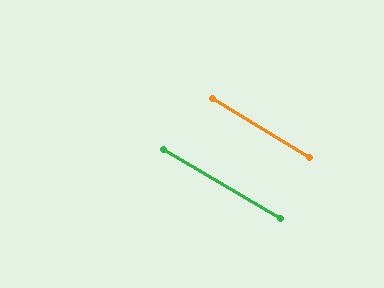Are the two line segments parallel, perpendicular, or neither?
Parallel — their directions differ by only 0.9°.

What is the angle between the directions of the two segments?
Approximately 1 degree.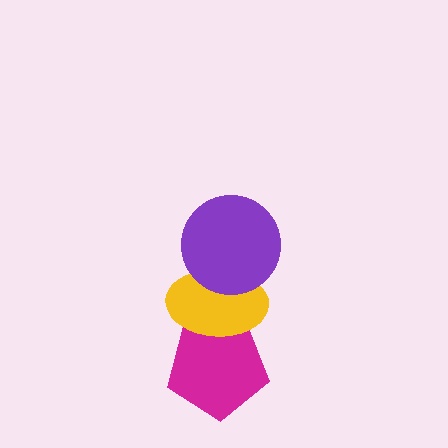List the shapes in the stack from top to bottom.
From top to bottom: the purple circle, the yellow ellipse, the magenta pentagon.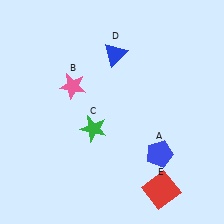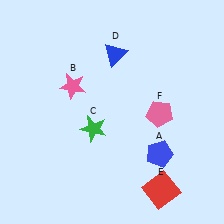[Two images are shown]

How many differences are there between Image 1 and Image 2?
There is 1 difference between the two images.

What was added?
A pink pentagon (F) was added in Image 2.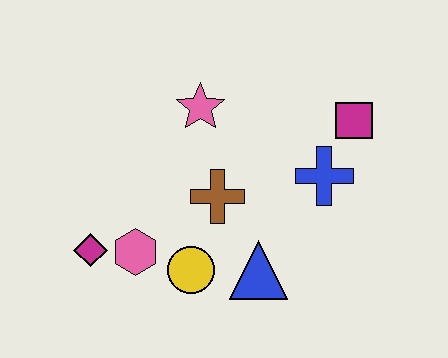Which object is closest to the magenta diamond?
The pink hexagon is closest to the magenta diamond.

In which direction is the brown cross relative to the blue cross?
The brown cross is to the left of the blue cross.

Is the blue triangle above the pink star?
No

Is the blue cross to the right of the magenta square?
No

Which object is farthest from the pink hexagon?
The magenta square is farthest from the pink hexagon.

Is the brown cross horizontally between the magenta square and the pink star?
Yes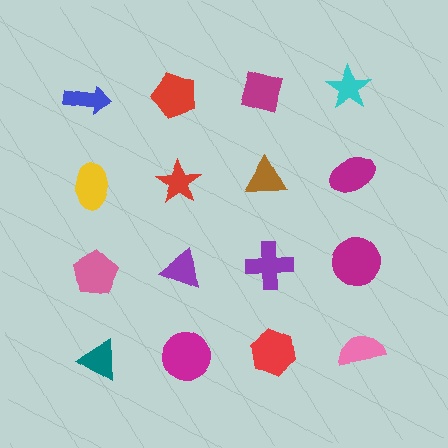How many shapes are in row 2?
4 shapes.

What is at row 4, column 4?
A pink semicircle.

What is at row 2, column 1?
A yellow ellipse.